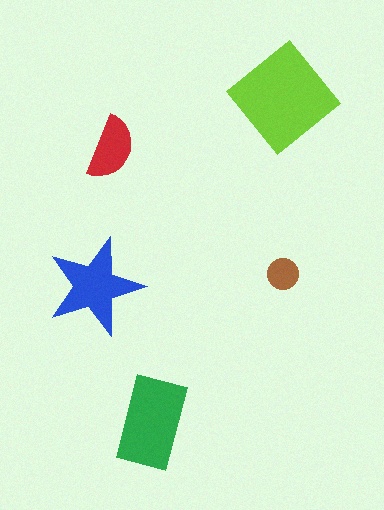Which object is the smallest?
The brown circle.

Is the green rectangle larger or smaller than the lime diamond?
Smaller.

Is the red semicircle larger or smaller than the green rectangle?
Smaller.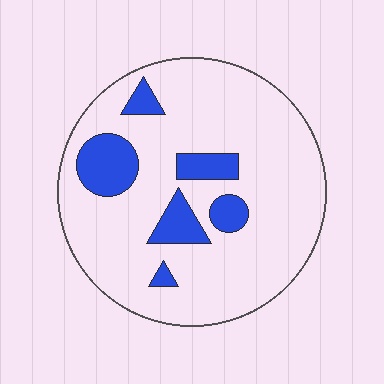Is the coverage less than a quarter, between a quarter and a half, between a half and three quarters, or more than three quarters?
Less than a quarter.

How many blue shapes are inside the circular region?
6.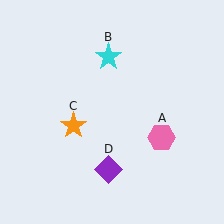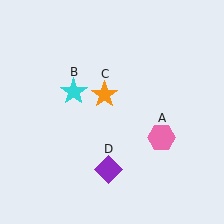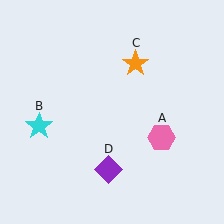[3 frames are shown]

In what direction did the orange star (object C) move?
The orange star (object C) moved up and to the right.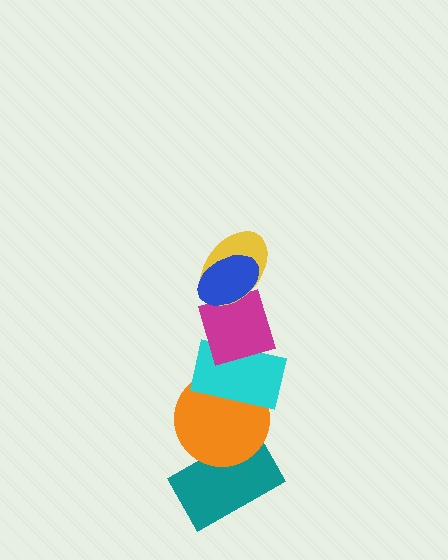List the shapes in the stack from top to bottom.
From top to bottom: the blue ellipse, the yellow ellipse, the magenta diamond, the cyan rectangle, the orange circle, the teal rectangle.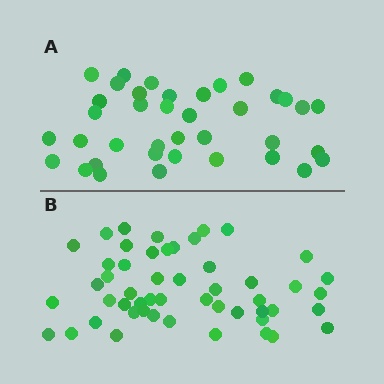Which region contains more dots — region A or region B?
Region B (the bottom region) has more dots.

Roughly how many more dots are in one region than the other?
Region B has approximately 15 more dots than region A.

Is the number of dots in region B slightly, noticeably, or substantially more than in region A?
Region B has noticeably more, but not dramatically so. The ratio is roughly 1.3 to 1.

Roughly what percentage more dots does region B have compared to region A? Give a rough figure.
About 35% more.